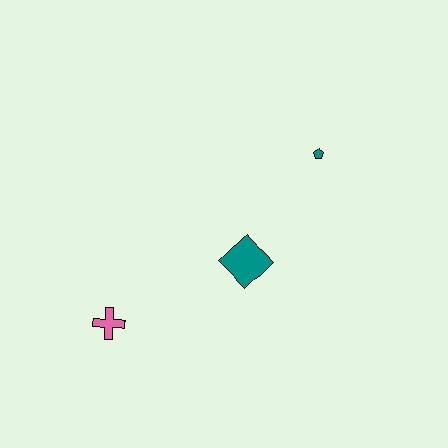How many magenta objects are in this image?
There are no magenta objects.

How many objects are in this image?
There are 3 objects.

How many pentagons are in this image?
There is 1 pentagon.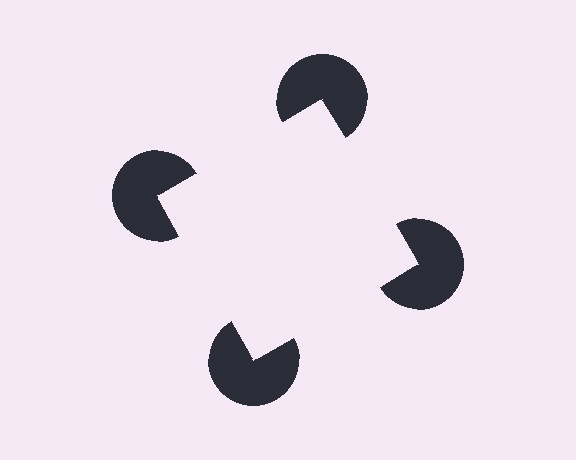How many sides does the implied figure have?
4 sides.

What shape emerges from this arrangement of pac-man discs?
An illusory square — its edges are inferred from the aligned wedge cuts in the pac-man discs, not physically drawn.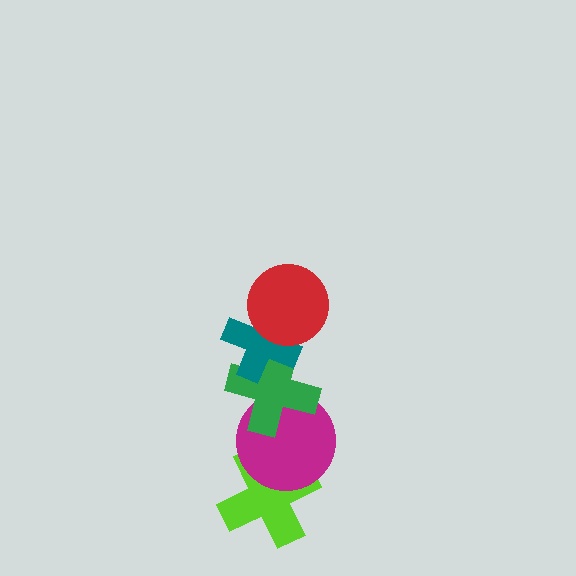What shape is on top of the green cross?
The teal cross is on top of the green cross.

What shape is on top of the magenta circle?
The green cross is on top of the magenta circle.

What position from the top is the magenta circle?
The magenta circle is 4th from the top.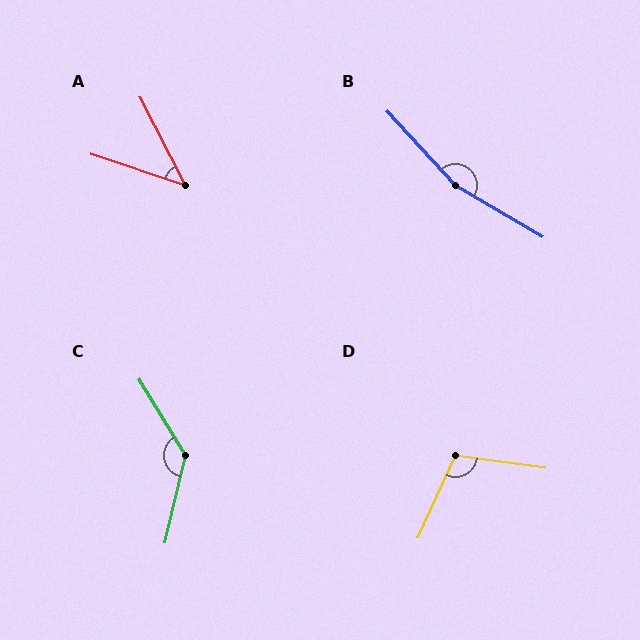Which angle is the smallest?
A, at approximately 44 degrees.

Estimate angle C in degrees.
Approximately 135 degrees.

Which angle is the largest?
B, at approximately 163 degrees.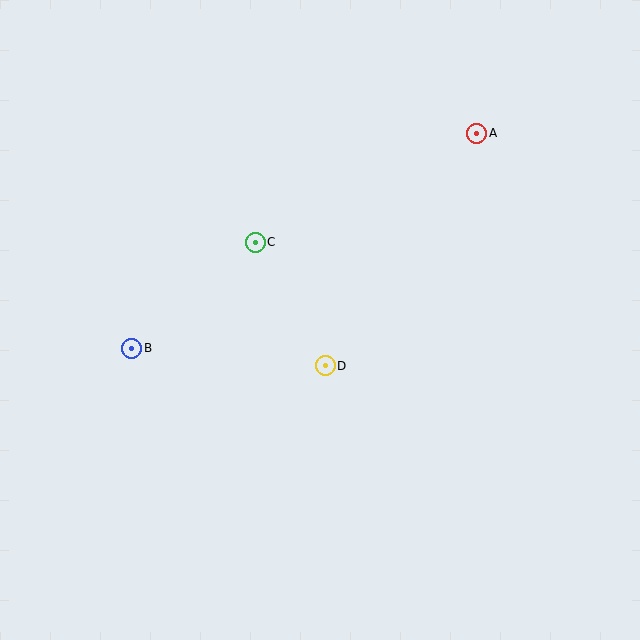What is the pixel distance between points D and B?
The distance between D and B is 194 pixels.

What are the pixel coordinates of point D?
Point D is at (325, 366).